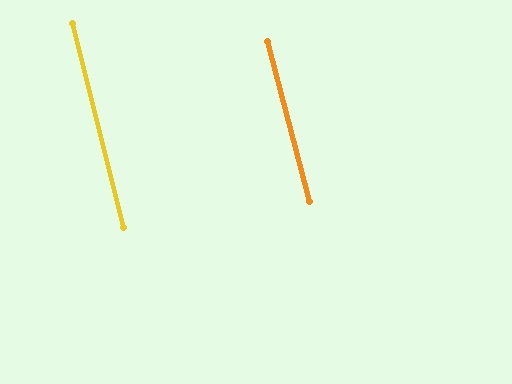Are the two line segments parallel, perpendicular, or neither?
Parallel — their directions differ by only 0.7°.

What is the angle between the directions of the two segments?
Approximately 1 degree.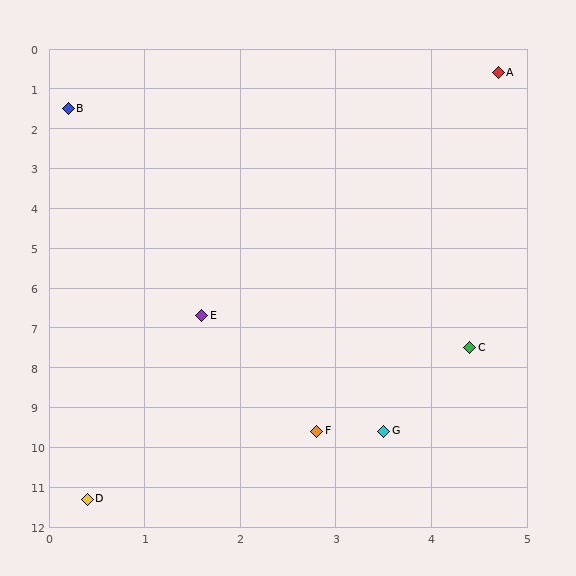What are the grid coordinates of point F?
Point F is at approximately (2.8, 9.6).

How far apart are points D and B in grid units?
Points D and B are about 9.8 grid units apart.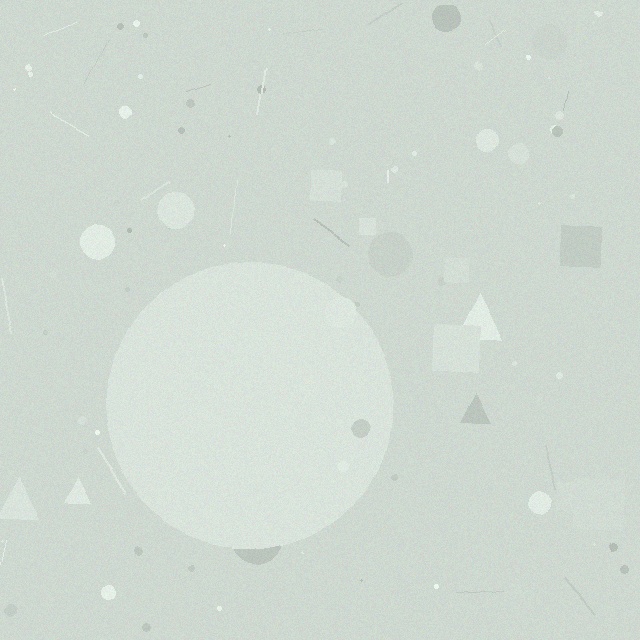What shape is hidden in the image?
A circle is hidden in the image.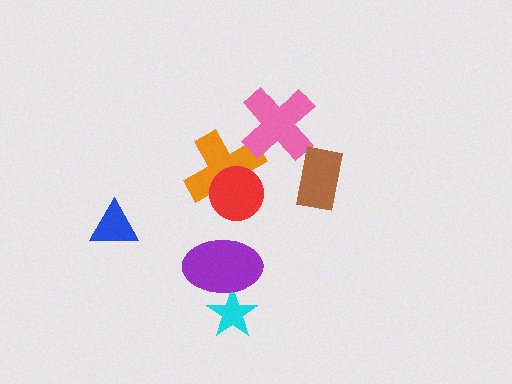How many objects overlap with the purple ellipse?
1 object overlaps with the purple ellipse.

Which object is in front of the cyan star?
The purple ellipse is in front of the cyan star.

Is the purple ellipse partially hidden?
No, no other shape covers it.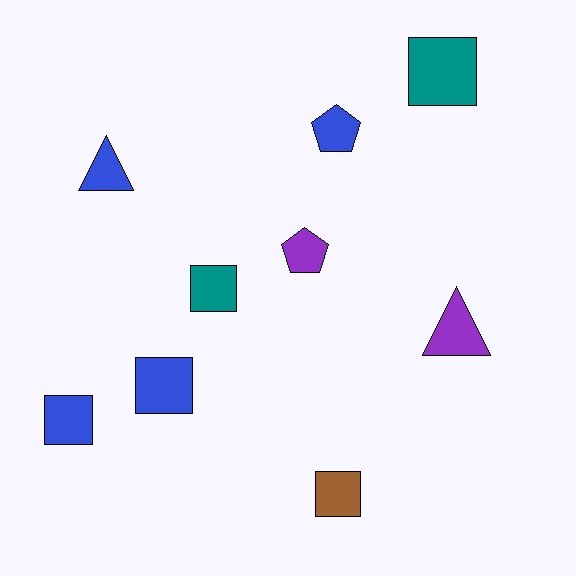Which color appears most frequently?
Blue, with 4 objects.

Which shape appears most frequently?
Square, with 5 objects.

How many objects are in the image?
There are 9 objects.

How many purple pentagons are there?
There is 1 purple pentagon.